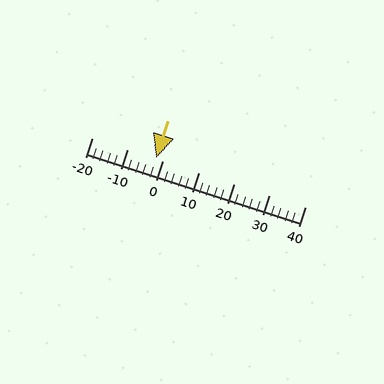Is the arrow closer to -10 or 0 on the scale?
The arrow is closer to 0.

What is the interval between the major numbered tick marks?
The major tick marks are spaced 10 units apart.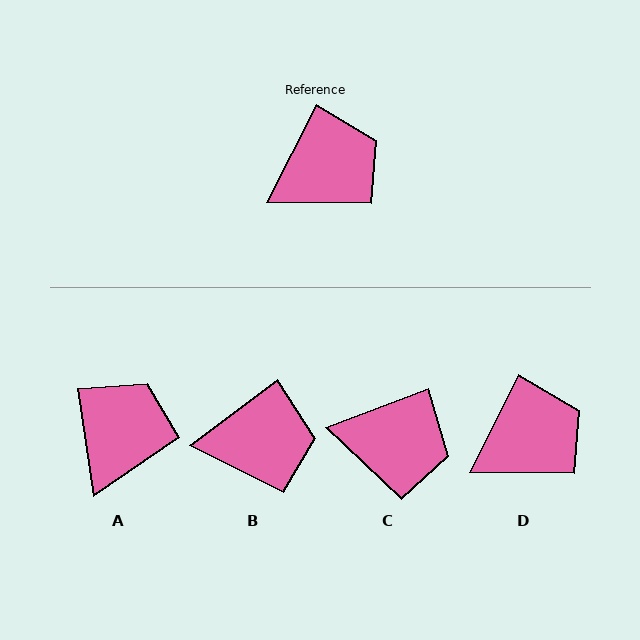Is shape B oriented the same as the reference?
No, it is off by about 26 degrees.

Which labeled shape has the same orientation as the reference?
D.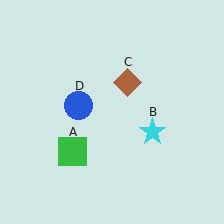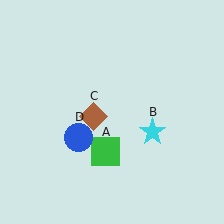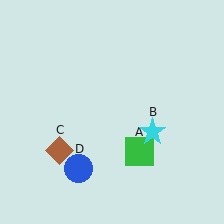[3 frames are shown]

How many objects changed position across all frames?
3 objects changed position: green square (object A), brown diamond (object C), blue circle (object D).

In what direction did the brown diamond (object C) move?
The brown diamond (object C) moved down and to the left.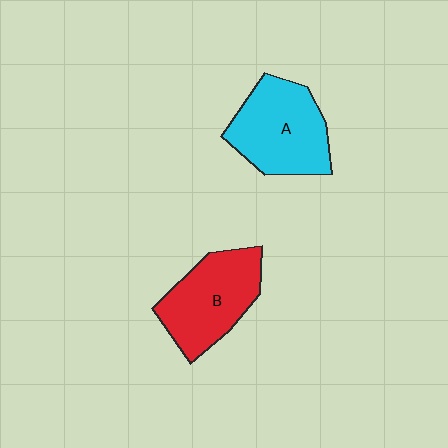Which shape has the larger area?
Shape A (cyan).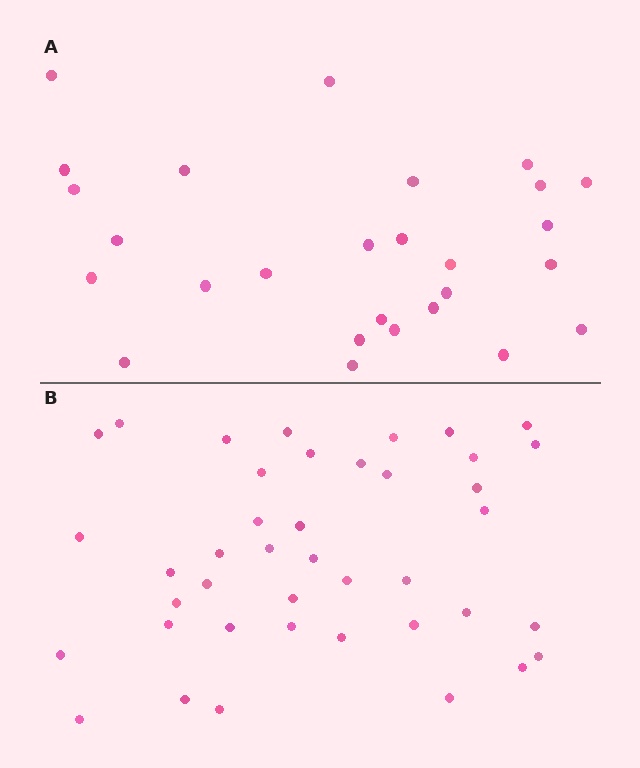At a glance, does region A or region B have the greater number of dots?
Region B (the bottom region) has more dots.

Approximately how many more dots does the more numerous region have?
Region B has approximately 15 more dots than region A.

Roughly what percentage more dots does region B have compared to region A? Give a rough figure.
About 50% more.